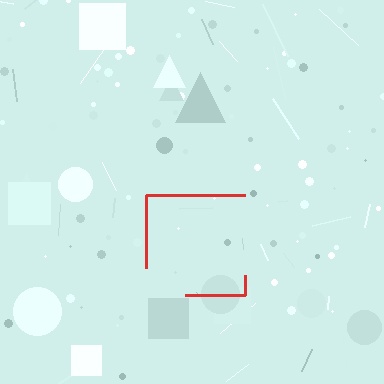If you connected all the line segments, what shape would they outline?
They would outline a square.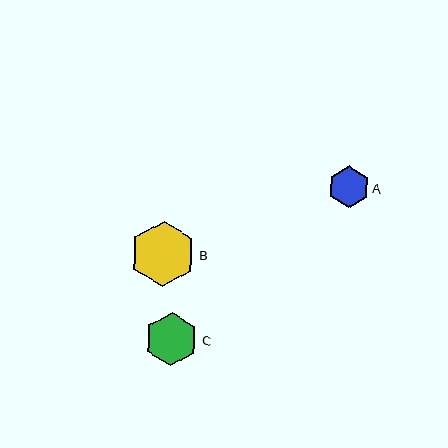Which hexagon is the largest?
Hexagon B is the largest with a size of approximately 65 pixels.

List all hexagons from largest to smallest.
From largest to smallest: B, C, A.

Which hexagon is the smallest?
Hexagon A is the smallest with a size of approximately 41 pixels.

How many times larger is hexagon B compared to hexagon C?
Hexagon B is approximately 1.2 times the size of hexagon C.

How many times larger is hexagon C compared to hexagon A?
Hexagon C is approximately 1.3 times the size of hexagon A.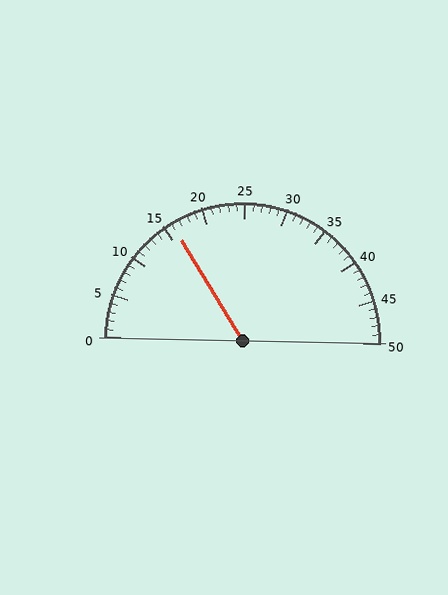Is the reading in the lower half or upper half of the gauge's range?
The reading is in the lower half of the range (0 to 50).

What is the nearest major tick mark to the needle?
The nearest major tick mark is 15.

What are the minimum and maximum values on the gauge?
The gauge ranges from 0 to 50.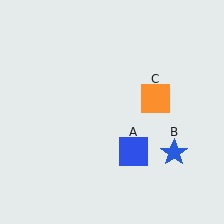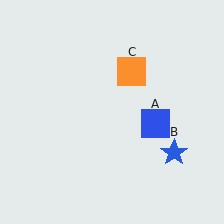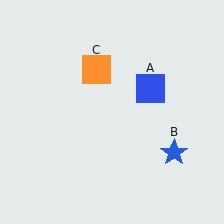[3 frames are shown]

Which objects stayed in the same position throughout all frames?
Blue star (object B) remained stationary.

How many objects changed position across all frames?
2 objects changed position: blue square (object A), orange square (object C).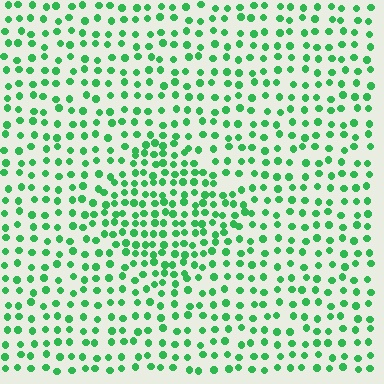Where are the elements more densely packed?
The elements are more densely packed inside the diamond boundary.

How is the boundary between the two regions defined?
The boundary is defined by a change in element density (approximately 1.7x ratio). All elements are the same color, size, and shape.